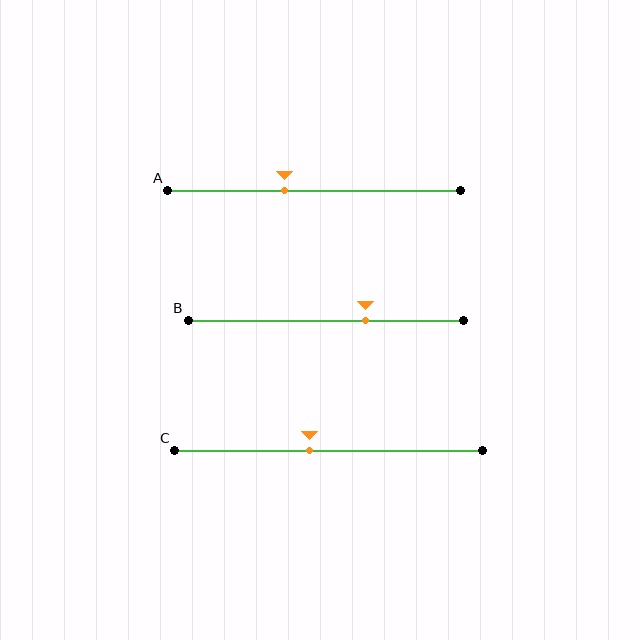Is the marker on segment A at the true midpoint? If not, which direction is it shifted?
No, the marker on segment A is shifted to the left by about 10% of the segment length.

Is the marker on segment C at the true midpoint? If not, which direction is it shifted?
No, the marker on segment C is shifted to the left by about 6% of the segment length.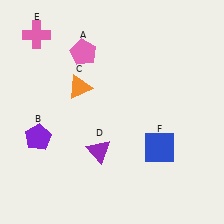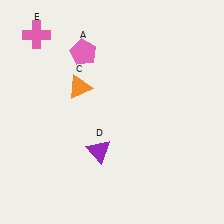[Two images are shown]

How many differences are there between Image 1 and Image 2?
There are 2 differences between the two images.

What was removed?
The purple pentagon (B), the blue square (F) were removed in Image 2.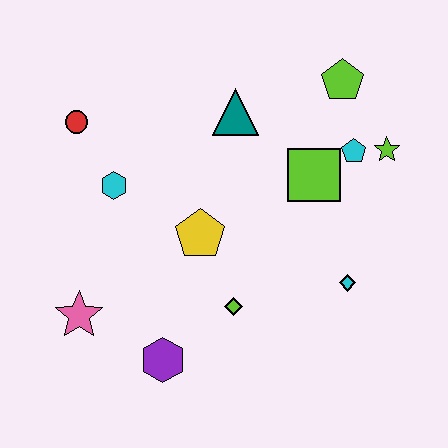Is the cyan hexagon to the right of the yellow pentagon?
No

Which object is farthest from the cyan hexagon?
The lime star is farthest from the cyan hexagon.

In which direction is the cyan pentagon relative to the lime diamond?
The cyan pentagon is above the lime diamond.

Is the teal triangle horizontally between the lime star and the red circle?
Yes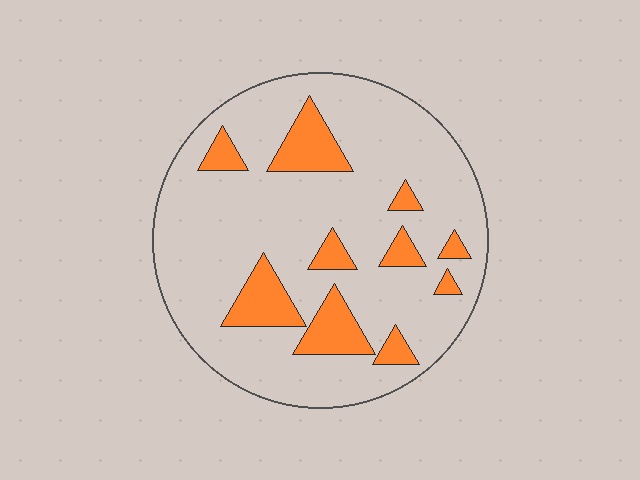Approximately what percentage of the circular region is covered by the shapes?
Approximately 20%.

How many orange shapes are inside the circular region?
10.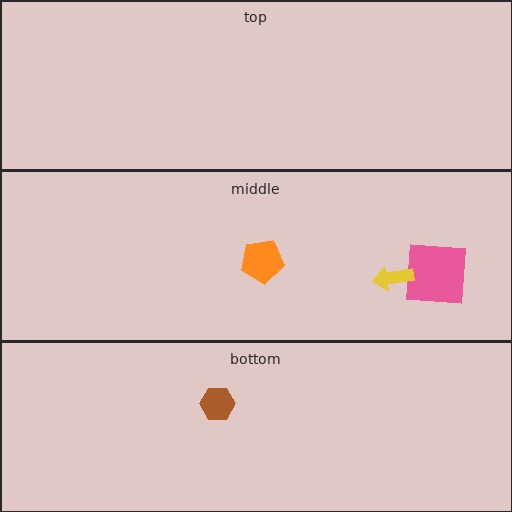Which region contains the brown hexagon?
The bottom region.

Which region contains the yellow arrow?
The middle region.